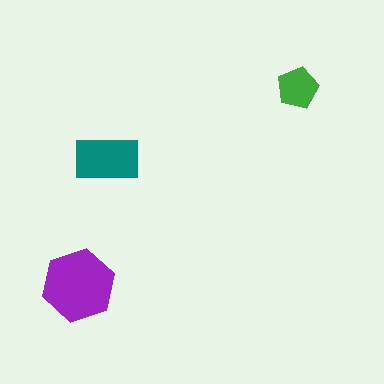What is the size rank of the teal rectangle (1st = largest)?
2nd.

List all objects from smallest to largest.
The green pentagon, the teal rectangle, the purple hexagon.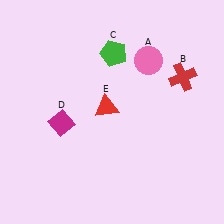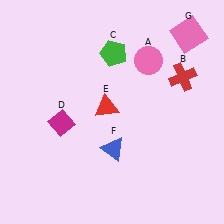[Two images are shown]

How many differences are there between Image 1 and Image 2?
There are 2 differences between the two images.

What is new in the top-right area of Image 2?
A pink square (G) was added in the top-right area of Image 2.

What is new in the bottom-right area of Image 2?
A blue triangle (F) was added in the bottom-right area of Image 2.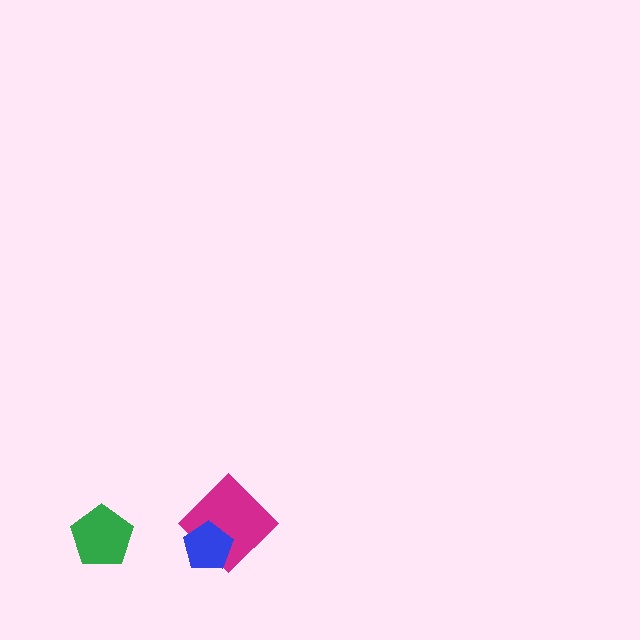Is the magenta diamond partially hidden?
Yes, it is partially covered by another shape.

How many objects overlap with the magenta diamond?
1 object overlaps with the magenta diamond.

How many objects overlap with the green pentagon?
0 objects overlap with the green pentagon.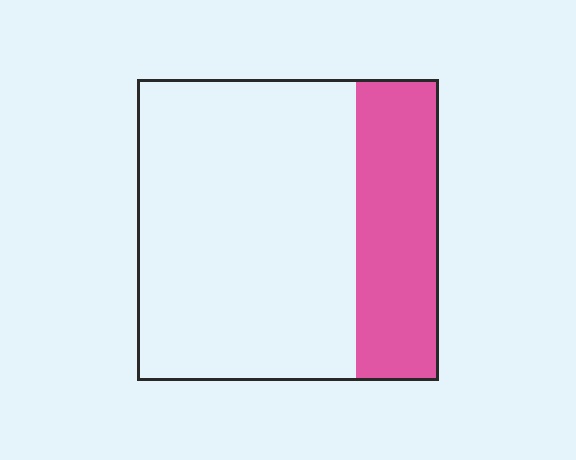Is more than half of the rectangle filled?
No.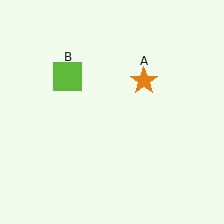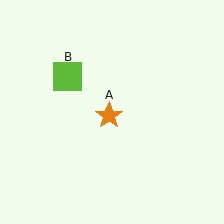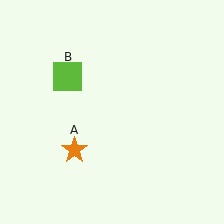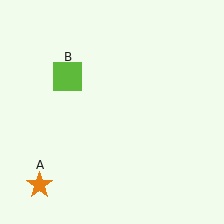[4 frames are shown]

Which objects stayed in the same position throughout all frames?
Lime square (object B) remained stationary.